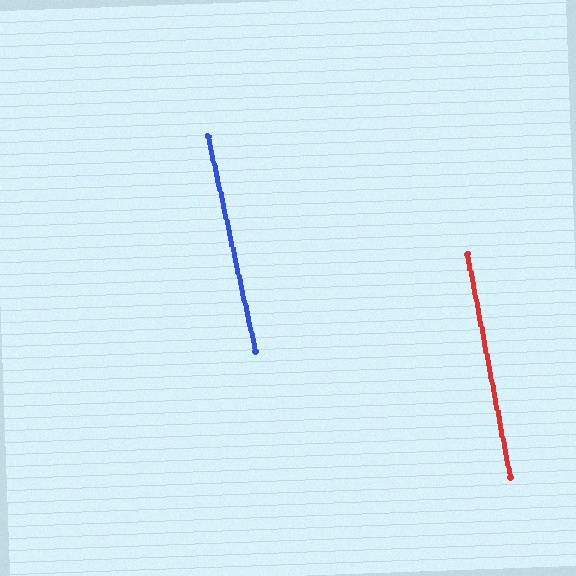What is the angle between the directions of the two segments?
Approximately 2 degrees.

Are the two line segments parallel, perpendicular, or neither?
Parallel — their directions differ by only 1.6°.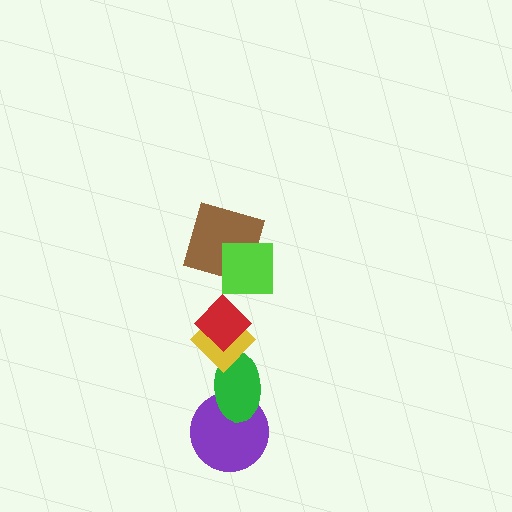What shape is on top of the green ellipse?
The yellow diamond is on top of the green ellipse.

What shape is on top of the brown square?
The lime square is on top of the brown square.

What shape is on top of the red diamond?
The brown square is on top of the red diamond.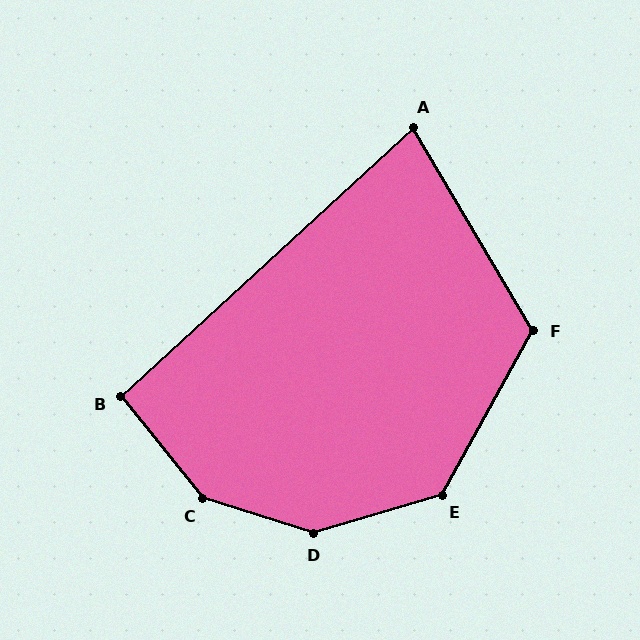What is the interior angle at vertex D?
Approximately 146 degrees (obtuse).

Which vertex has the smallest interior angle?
A, at approximately 78 degrees.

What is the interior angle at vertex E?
Approximately 136 degrees (obtuse).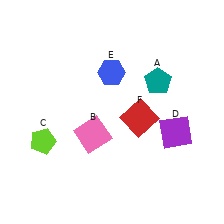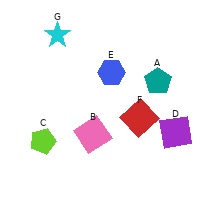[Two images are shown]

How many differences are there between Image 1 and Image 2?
There is 1 difference between the two images.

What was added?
A cyan star (G) was added in Image 2.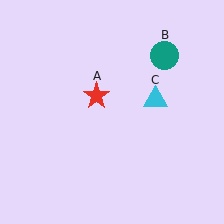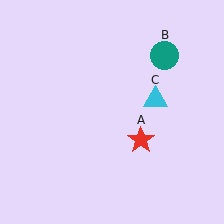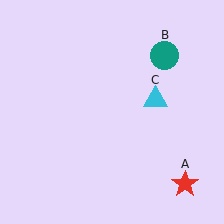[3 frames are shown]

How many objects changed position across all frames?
1 object changed position: red star (object A).